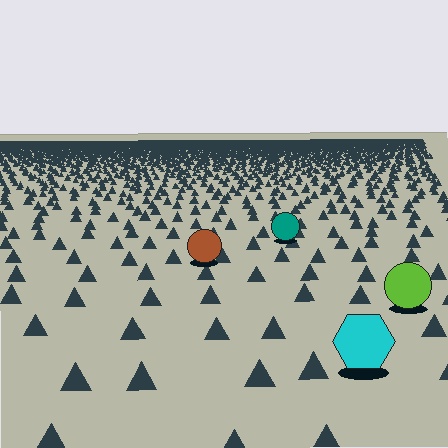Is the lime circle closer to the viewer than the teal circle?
Yes. The lime circle is closer — you can tell from the texture gradient: the ground texture is coarser near it.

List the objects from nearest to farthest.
From nearest to farthest: the cyan hexagon, the lime circle, the brown circle, the teal circle.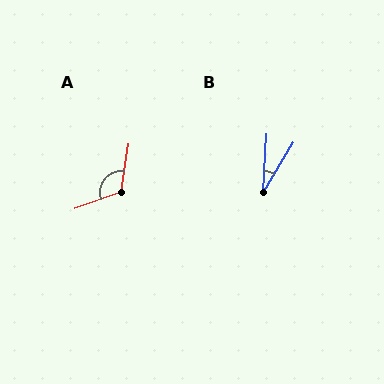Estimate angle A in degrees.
Approximately 118 degrees.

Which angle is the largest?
A, at approximately 118 degrees.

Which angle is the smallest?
B, at approximately 28 degrees.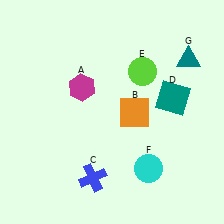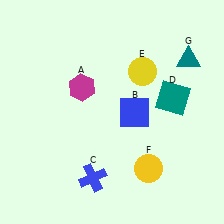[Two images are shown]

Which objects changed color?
B changed from orange to blue. E changed from lime to yellow. F changed from cyan to yellow.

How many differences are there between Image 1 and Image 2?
There are 3 differences between the two images.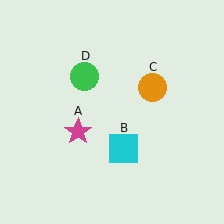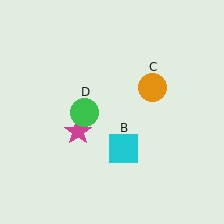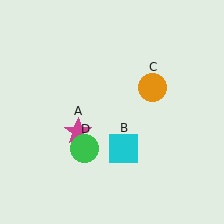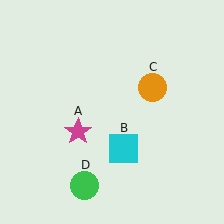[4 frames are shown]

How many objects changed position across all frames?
1 object changed position: green circle (object D).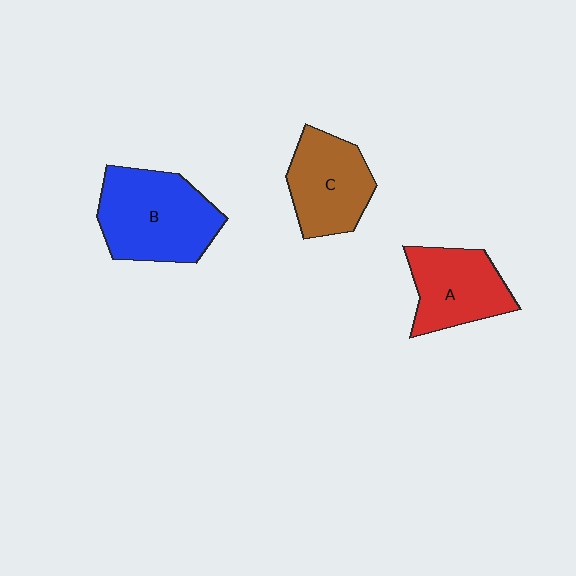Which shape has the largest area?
Shape B (blue).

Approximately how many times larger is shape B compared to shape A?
Approximately 1.4 times.